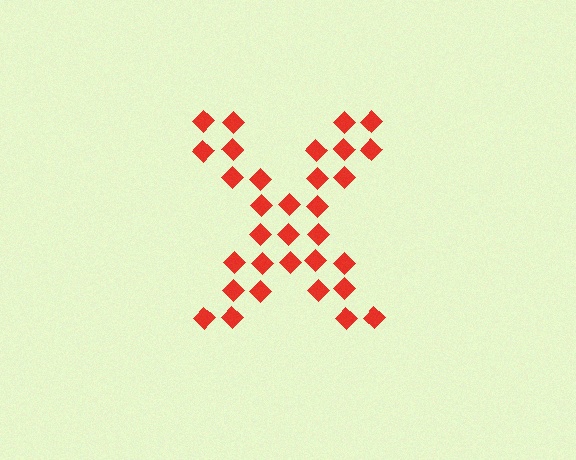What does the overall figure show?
The overall figure shows the letter X.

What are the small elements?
The small elements are diamonds.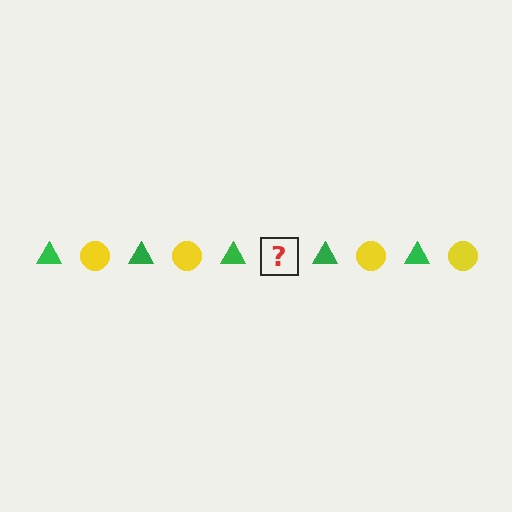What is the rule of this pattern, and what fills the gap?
The rule is that the pattern alternates between green triangle and yellow circle. The gap should be filled with a yellow circle.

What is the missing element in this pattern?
The missing element is a yellow circle.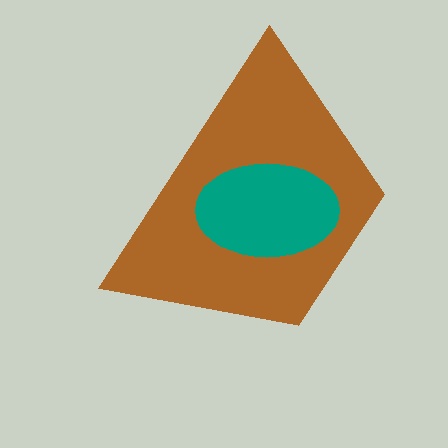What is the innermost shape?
The teal ellipse.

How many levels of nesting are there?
2.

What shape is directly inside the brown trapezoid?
The teal ellipse.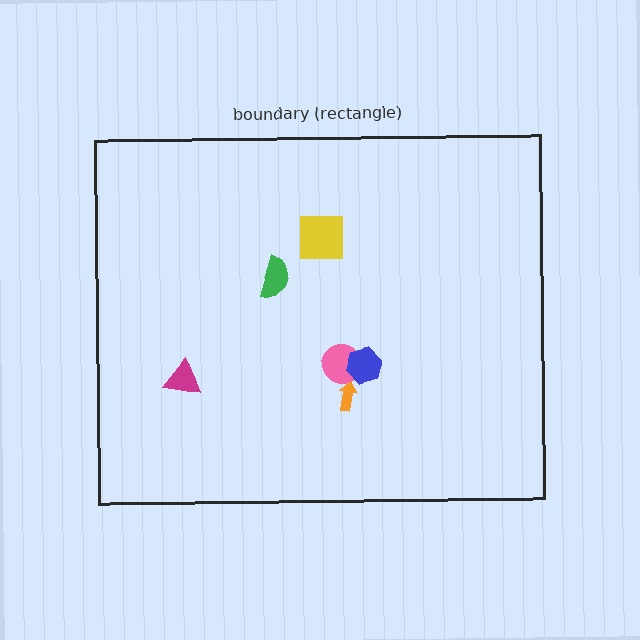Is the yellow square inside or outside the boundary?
Inside.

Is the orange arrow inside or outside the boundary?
Inside.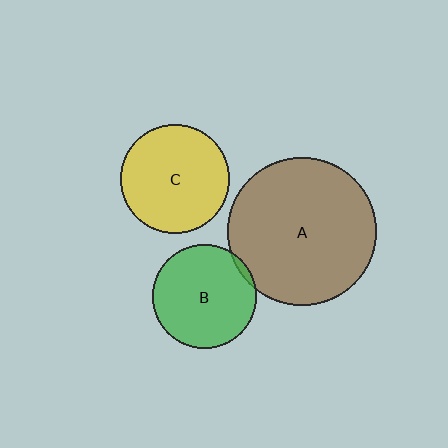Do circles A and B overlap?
Yes.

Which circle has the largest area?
Circle A (brown).